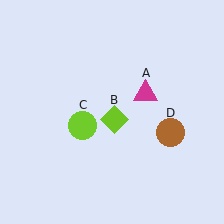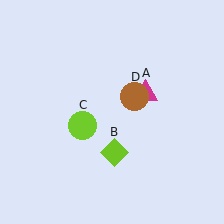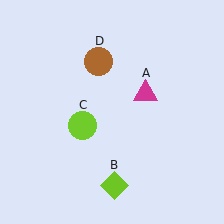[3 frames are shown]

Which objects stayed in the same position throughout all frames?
Magenta triangle (object A) and lime circle (object C) remained stationary.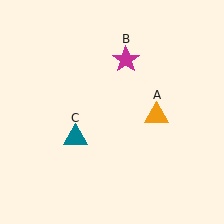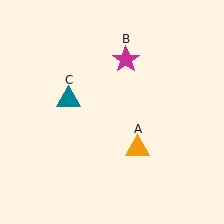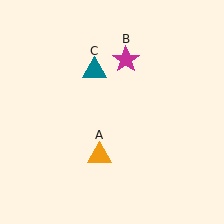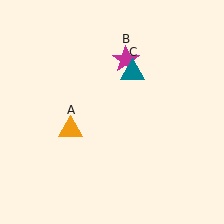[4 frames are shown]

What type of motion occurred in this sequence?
The orange triangle (object A), teal triangle (object C) rotated clockwise around the center of the scene.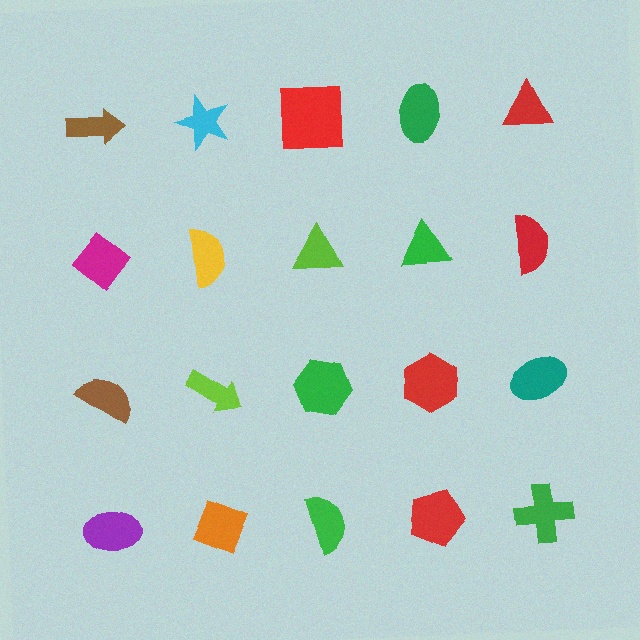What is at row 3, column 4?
A red hexagon.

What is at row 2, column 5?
A red semicircle.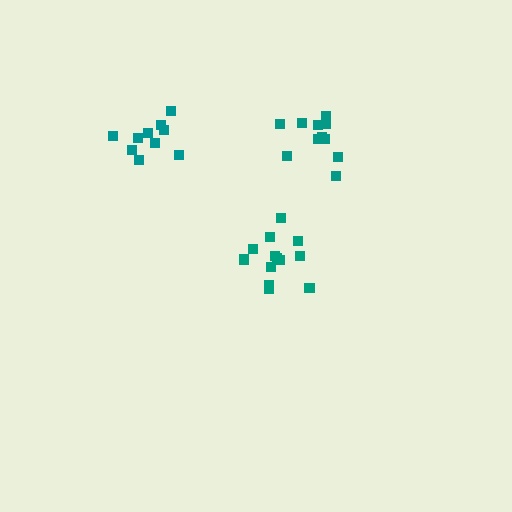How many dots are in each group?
Group 1: 11 dots, Group 2: 10 dots, Group 3: 13 dots (34 total).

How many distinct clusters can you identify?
There are 3 distinct clusters.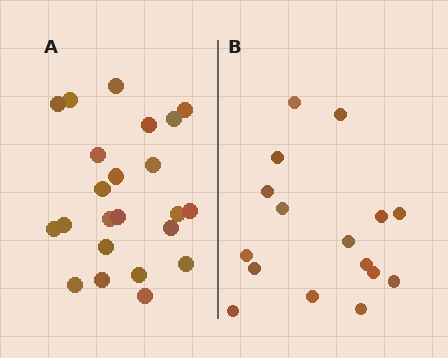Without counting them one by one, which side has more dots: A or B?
Region A (the left region) has more dots.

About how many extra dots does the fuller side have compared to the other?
Region A has roughly 8 or so more dots than region B.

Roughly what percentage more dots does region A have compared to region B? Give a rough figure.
About 45% more.